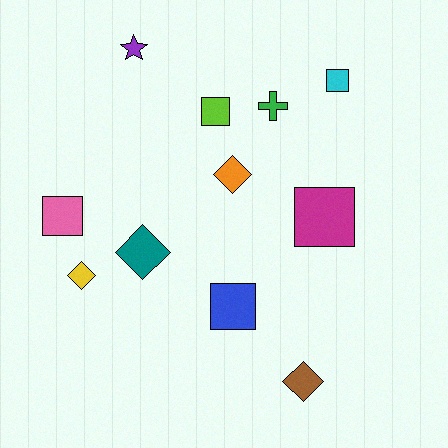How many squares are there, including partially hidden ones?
There are 5 squares.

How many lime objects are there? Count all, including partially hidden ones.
There is 1 lime object.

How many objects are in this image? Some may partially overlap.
There are 11 objects.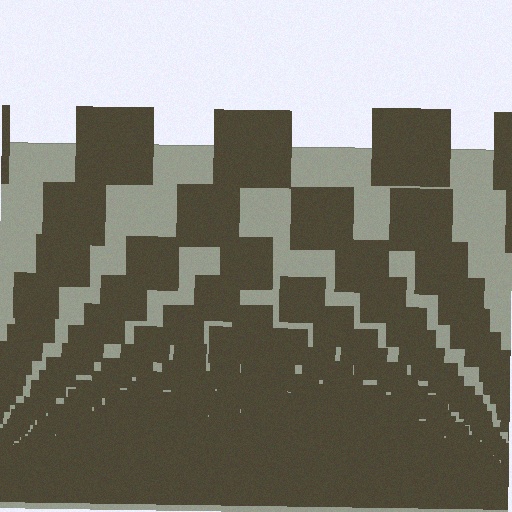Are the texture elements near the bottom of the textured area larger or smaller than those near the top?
Smaller. The gradient is inverted — elements near the bottom are smaller and denser.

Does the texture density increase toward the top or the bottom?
Density increases toward the bottom.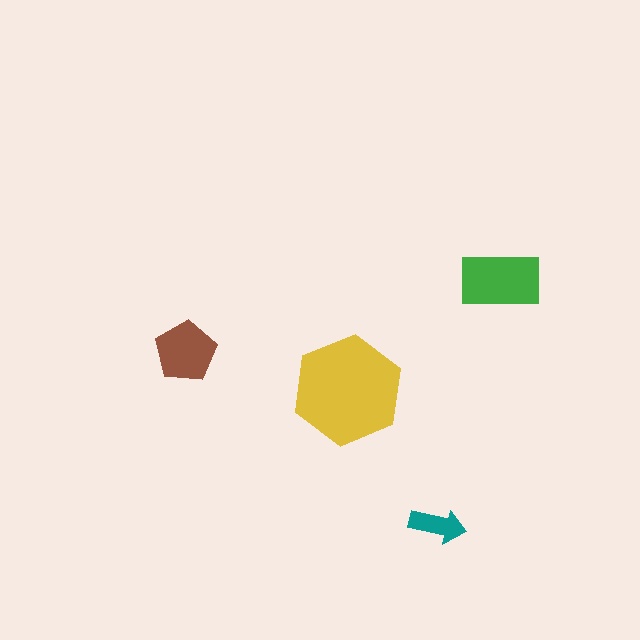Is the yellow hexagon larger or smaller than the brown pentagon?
Larger.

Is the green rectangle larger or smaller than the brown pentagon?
Larger.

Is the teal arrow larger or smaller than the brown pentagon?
Smaller.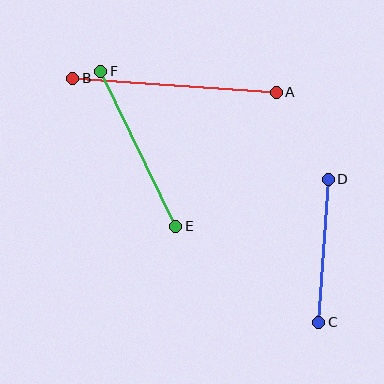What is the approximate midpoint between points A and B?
The midpoint is at approximately (174, 85) pixels.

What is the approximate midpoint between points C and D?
The midpoint is at approximately (324, 251) pixels.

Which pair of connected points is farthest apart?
Points A and B are farthest apart.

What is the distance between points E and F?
The distance is approximately 172 pixels.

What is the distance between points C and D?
The distance is approximately 144 pixels.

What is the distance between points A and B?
The distance is approximately 204 pixels.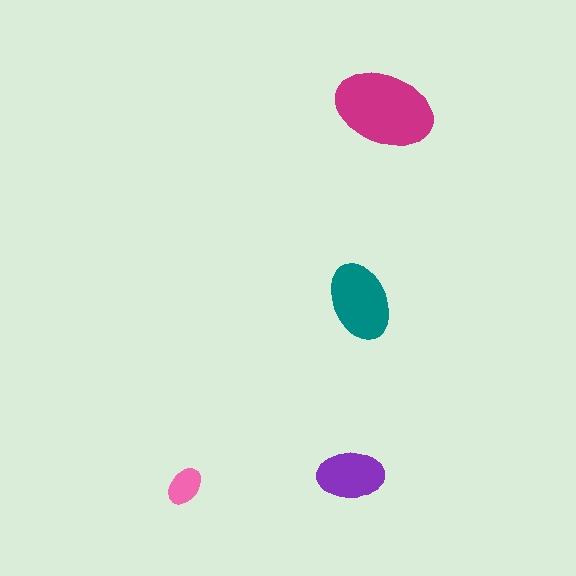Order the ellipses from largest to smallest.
the magenta one, the teal one, the purple one, the pink one.